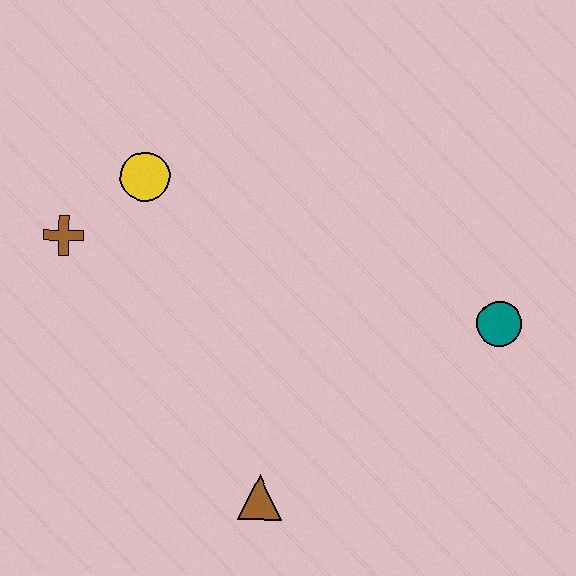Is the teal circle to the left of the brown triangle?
No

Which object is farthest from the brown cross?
The teal circle is farthest from the brown cross.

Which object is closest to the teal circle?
The brown triangle is closest to the teal circle.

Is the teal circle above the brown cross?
No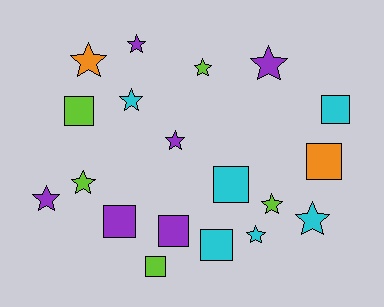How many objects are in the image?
There are 19 objects.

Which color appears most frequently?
Purple, with 6 objects.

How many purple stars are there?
There are 4 purple stars.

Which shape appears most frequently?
Star, with 11 objects.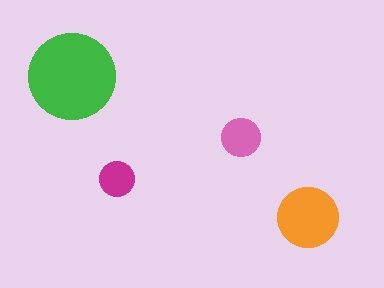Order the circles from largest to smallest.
the green one, the orange one, the pink one, the magenta one.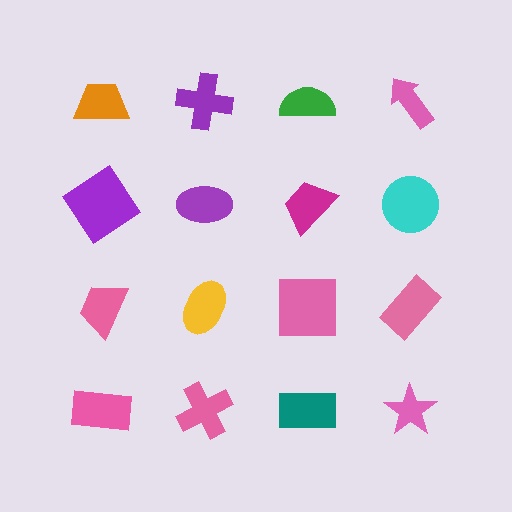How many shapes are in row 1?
4 shapes.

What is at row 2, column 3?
A magenta trapezoid.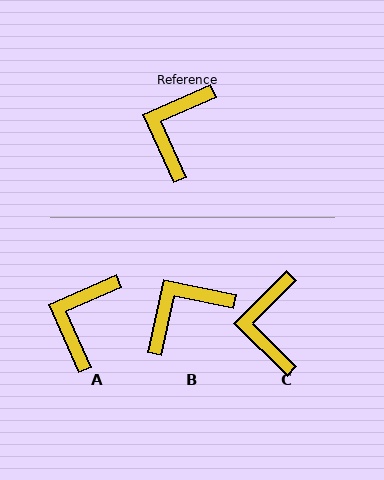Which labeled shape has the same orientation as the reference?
A.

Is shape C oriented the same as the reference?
No, it is off by about 21 degrees.